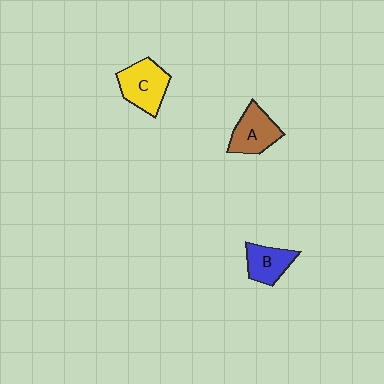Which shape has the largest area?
Shape C (yellow).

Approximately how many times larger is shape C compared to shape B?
Approximately 1.4 times.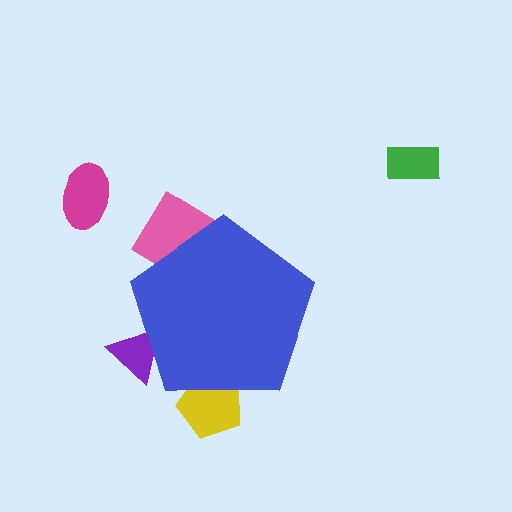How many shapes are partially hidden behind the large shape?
3 shapes are partially hidden.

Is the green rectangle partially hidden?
No, the green rectangle is fully visible.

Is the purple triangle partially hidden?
Yes, the purple triangle is partially hidden behind the blue pentagon.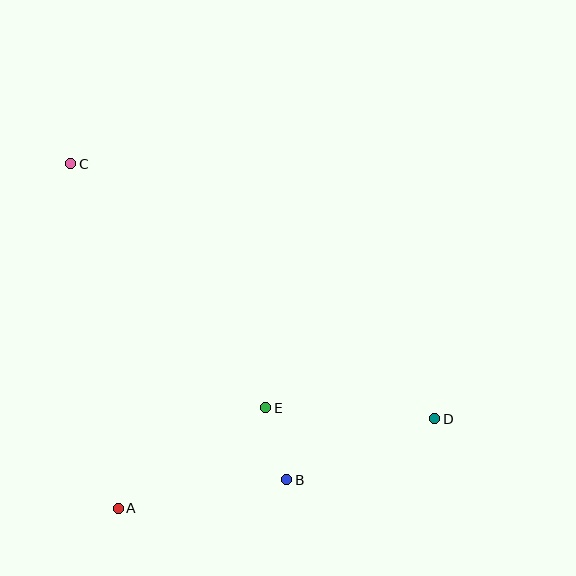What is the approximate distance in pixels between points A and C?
The distance between A and C is approximately 348 pixels.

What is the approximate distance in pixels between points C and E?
The distance between C and E is approximately 312 pixels.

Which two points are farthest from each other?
Points C and D are farthest from each other.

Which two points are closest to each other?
Points B and E are closest to each other.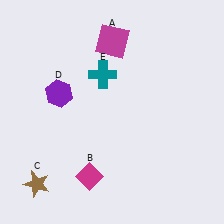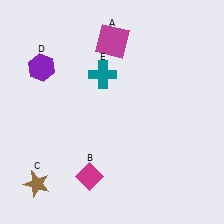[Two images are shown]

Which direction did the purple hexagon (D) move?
The purple hexagon (D) moved up.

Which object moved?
The purple hexagon (D) moved up.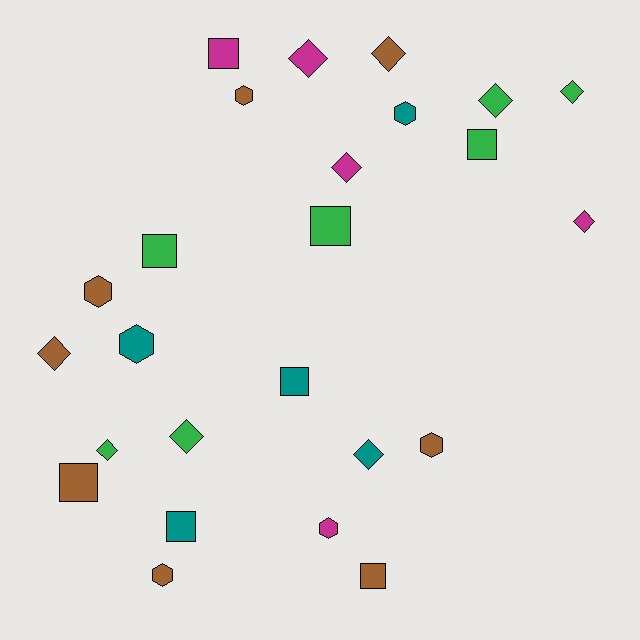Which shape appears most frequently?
Diamond, with 10 objects.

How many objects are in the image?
There are 25 objects.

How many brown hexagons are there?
There are 4 brown hexagons.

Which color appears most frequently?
Brown, with 8 objects.